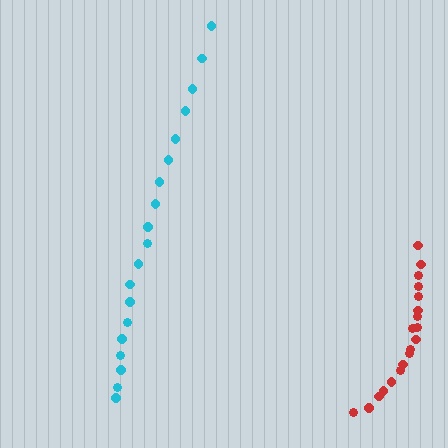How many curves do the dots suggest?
There are 2 distinct paths.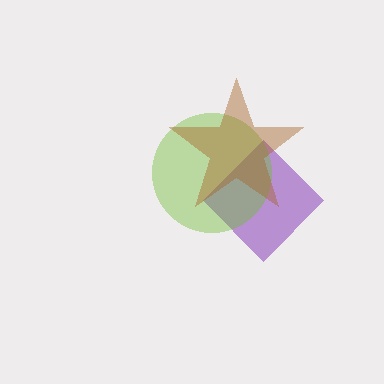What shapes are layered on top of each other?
The layered shapes are: a purple diamond, a lime circle, a brown star.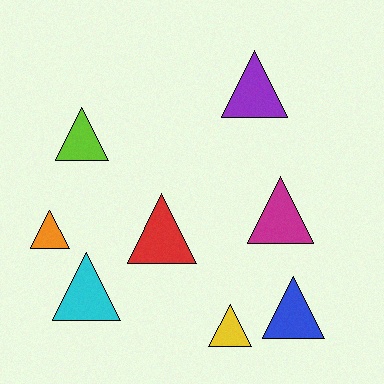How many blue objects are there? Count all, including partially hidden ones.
There is 1 blue object.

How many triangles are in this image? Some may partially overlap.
There are 8 triangles.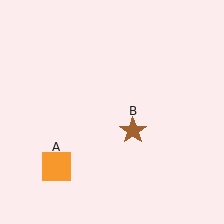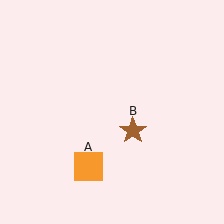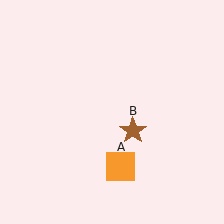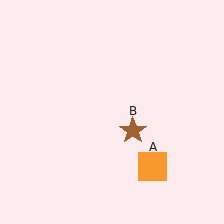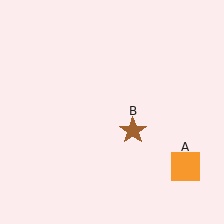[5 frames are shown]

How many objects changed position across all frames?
1 object changed position: orange square (object A).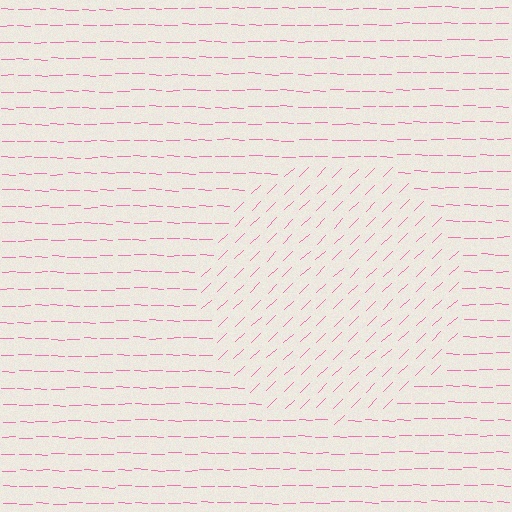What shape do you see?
I see a circle.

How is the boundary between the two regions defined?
The boundary is defined purely by a change in line orientation (approximately 45 degrees difference). All lines are the same color and thickness.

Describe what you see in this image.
The image is filled with small pink line segments. A circle region in the image has lines oriented differently from the surrounding lines, creating a visible texture boundary.